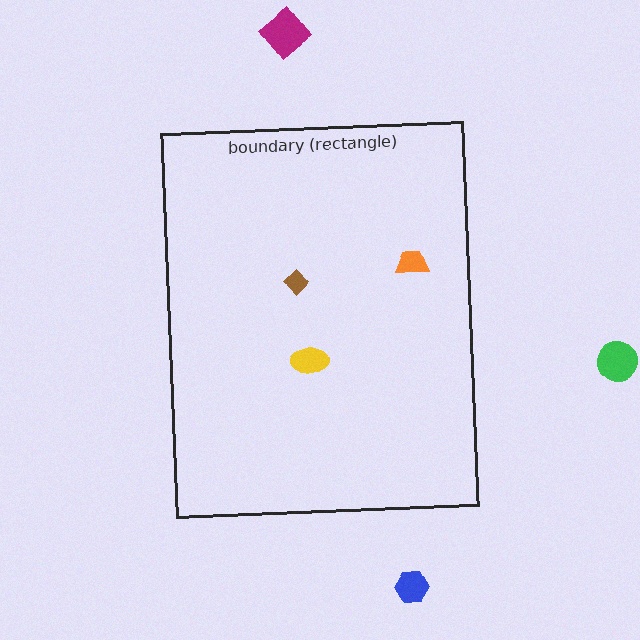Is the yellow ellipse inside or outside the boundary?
Inside.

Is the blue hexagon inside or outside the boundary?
Outside.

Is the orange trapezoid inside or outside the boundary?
Inside.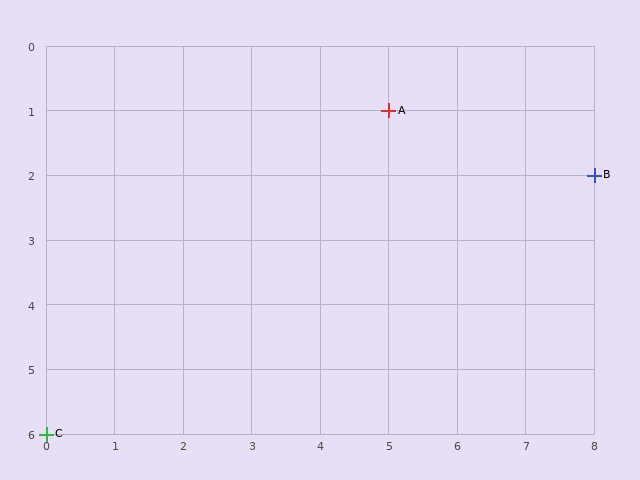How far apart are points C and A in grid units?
Points C and A are 5 columns and 5 rows apart (about 7.1 grid units diagonally).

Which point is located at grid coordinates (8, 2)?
Point B is at (8, 2).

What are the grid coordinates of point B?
Point B is at grid coordinates (8, 2).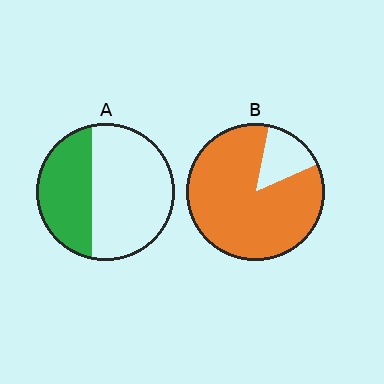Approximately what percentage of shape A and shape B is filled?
A is approximately 40% and B is approximately 85%.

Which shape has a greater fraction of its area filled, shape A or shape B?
Shape B.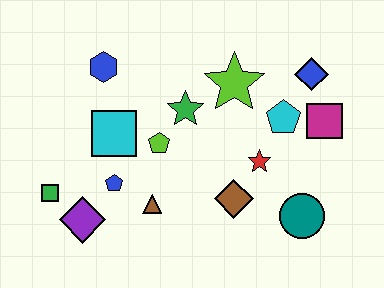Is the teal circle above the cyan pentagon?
No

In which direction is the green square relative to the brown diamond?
The green square is to the left of the brown diamond.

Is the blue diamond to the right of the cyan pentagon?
Yes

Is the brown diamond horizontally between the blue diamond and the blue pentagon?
Yes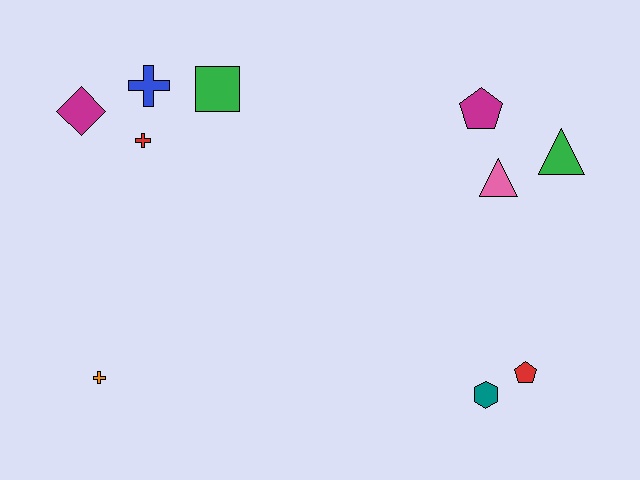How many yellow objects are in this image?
There are no yellow objects.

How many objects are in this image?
There are 10 objects.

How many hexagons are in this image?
There is 1 hexagon.